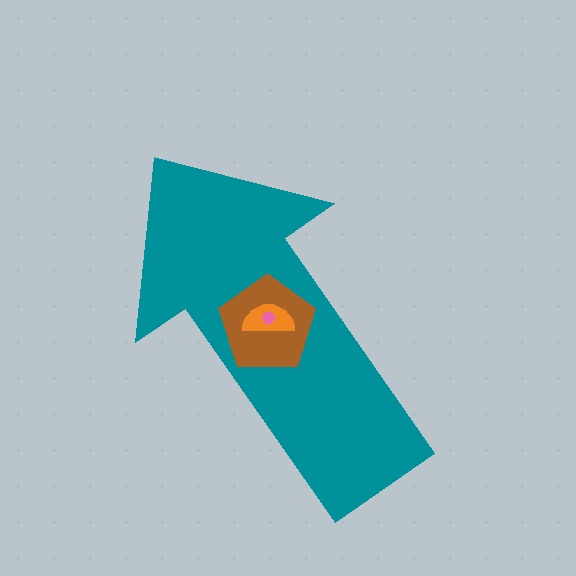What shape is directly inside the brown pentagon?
The orange semicircle.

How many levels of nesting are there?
4.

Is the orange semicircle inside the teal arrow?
Yes.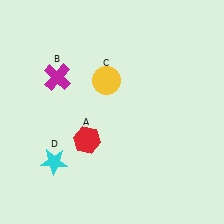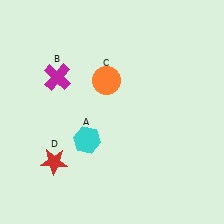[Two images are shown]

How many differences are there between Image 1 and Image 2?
There are 3 differences between the two images.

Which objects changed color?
A changed from red to cyan. C changed from yellow to orange. D changed from cyan to red.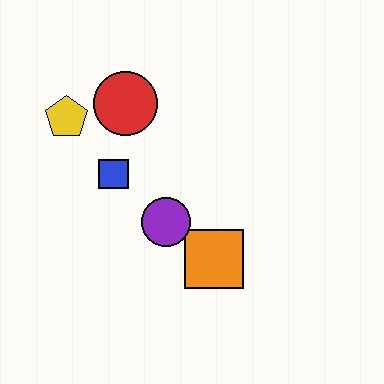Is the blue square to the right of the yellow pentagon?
Yes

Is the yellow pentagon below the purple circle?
No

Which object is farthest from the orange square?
The yellow pentagon is farthest from the orange square.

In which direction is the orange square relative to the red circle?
The orange square is below the red circle.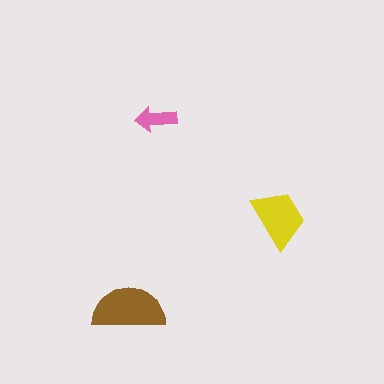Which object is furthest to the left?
The brown semicircle is leftmost.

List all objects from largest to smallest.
The brown semicircle, the yellow trapezoid, the pink arrow.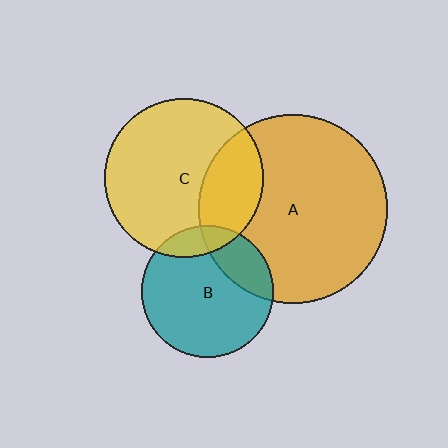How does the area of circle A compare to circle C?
Approximately 1.4 times.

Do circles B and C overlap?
Yes.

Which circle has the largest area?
Circle A (orange).